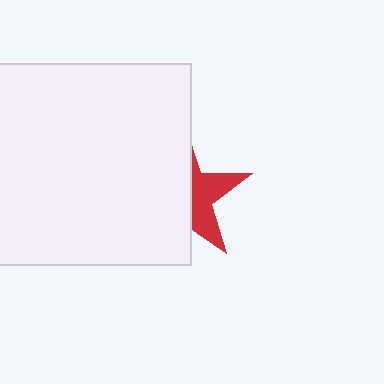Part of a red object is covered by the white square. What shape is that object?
It is a star.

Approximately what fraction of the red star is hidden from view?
Roughly 61% of the red star is hidden behind the white square.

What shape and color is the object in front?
The object in front is a white square.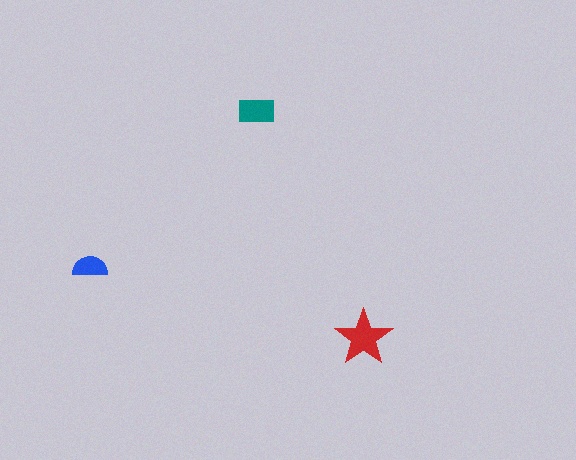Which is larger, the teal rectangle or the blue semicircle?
The teal rectangle.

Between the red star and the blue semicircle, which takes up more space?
The red star.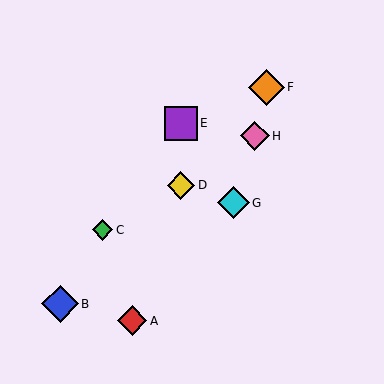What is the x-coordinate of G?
Object G is at x≈233.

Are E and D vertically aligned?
Yes, both are at x≈181.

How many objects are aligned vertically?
2 objects (D, E) are aligned vertically.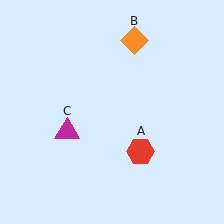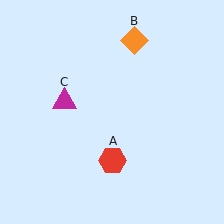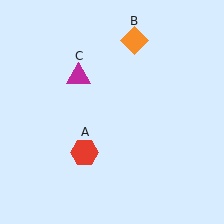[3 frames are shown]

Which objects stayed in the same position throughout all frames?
Orange diamond (object B) remained stationary.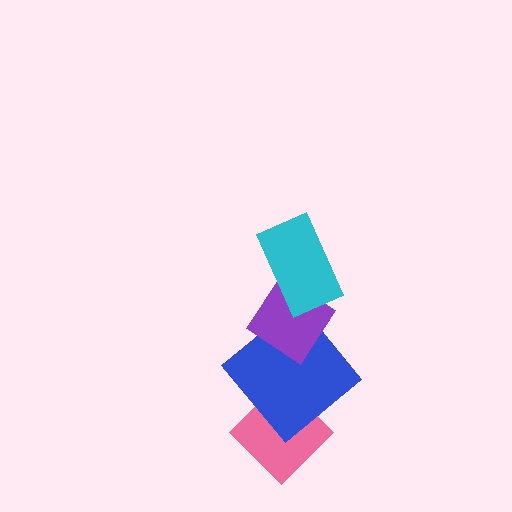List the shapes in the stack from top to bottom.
From top to bottom: the cyan rectangle, the purple diamond, the blue diamond, the pink diamond.